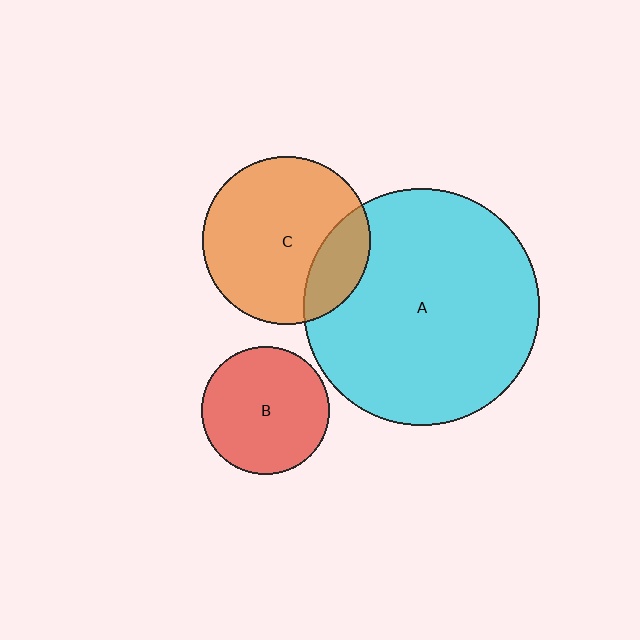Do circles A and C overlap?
Yes.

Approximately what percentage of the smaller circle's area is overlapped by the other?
Approximately 20%.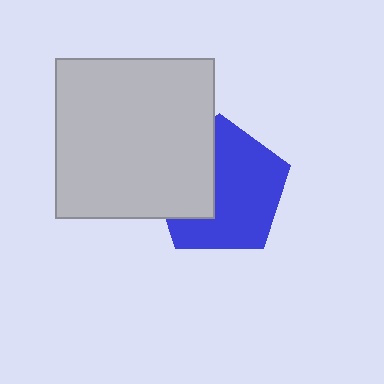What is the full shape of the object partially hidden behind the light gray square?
The partially hidden object is a blue pentagon.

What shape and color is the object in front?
The object in front is a light gray square.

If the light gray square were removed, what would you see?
You would see the complete blue pentagon.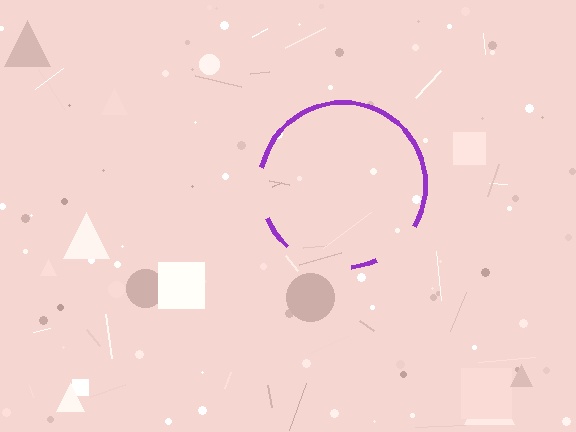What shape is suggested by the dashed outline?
The dashed outline suggests a circle.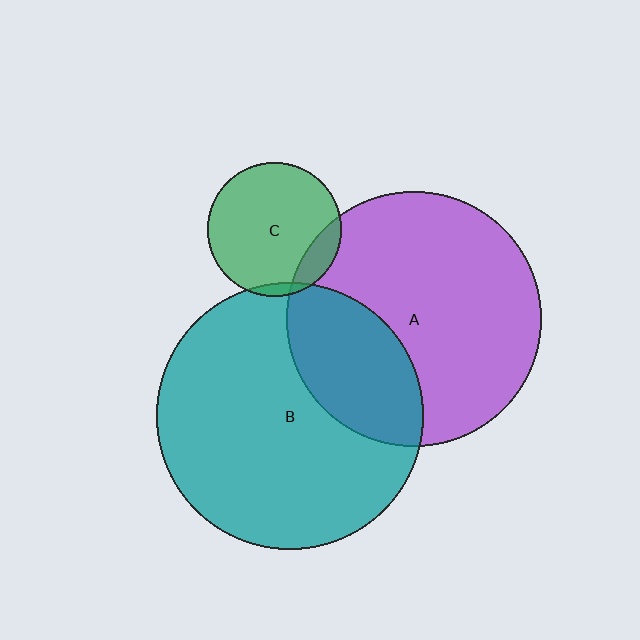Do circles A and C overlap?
Yes.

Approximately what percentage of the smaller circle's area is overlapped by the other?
Approximately 15%.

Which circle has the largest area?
Circle B (teal).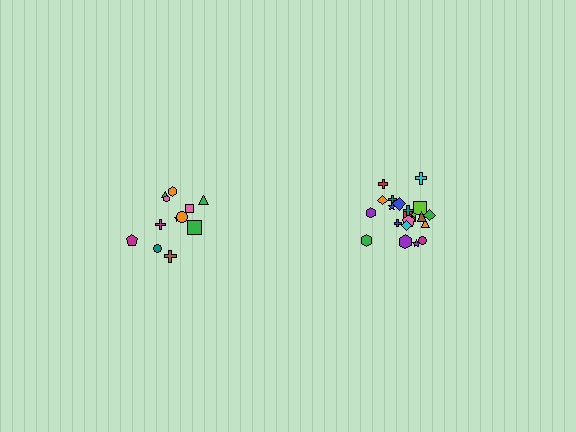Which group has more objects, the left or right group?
The right group.